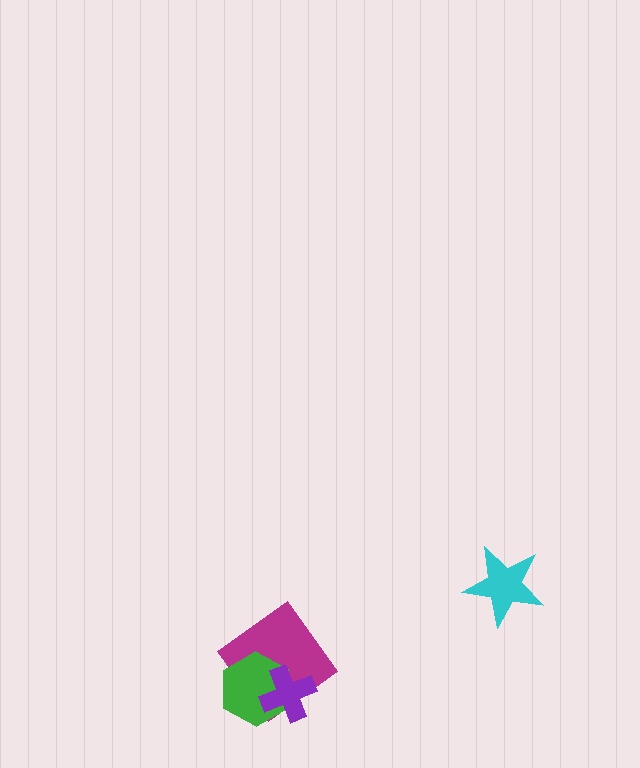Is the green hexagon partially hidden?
Yes, it is partially covered by another shape.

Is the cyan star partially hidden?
No, no other shape covers it.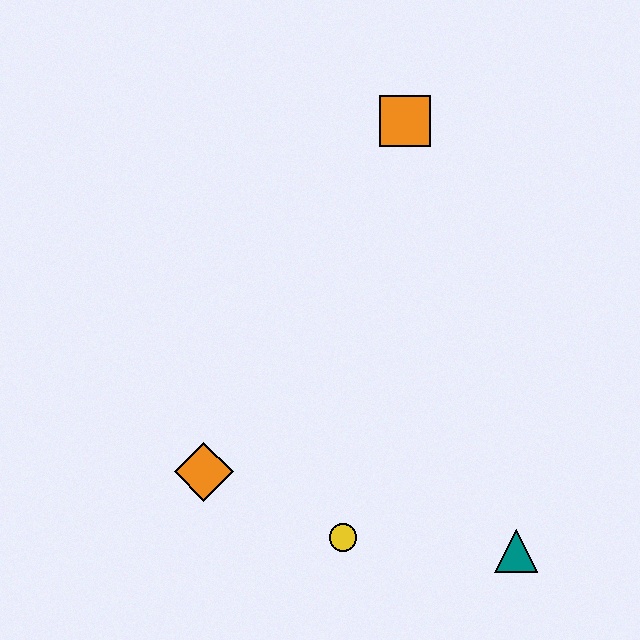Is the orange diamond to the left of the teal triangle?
Yes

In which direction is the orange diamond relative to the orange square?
The orange diamond is below the orange square.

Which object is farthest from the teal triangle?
The orange square is farthest from the teal triangle.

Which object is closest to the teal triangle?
The yellow circle is closest to the teal triangle.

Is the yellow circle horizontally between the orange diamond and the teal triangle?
Yes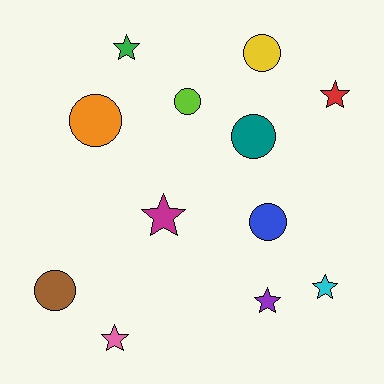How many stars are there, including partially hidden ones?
There are 6 stars.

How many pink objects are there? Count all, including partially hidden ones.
There is 1 pink object.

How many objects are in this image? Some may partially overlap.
There are 12 objects.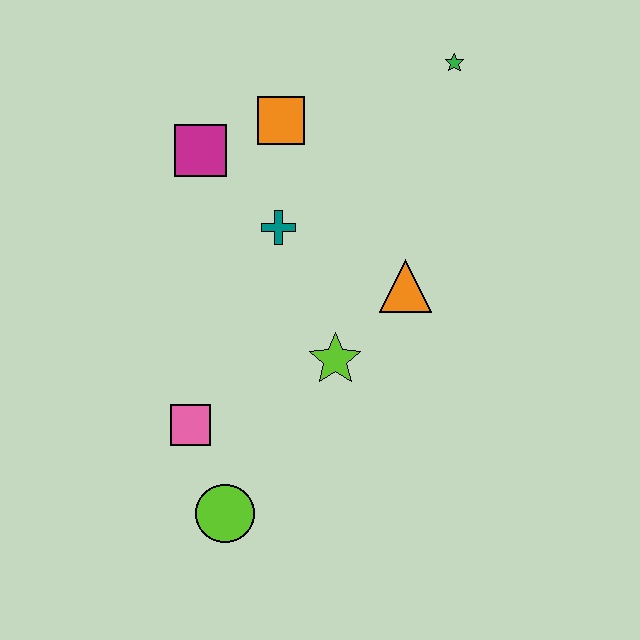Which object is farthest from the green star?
The lime circle is farthest from the green star.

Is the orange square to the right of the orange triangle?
No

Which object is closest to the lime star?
The orange triangle is closest to the lime star.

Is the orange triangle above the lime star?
Yes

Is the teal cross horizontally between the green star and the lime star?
No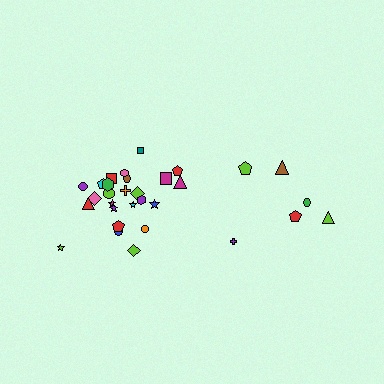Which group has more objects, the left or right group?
The left group.